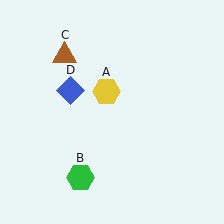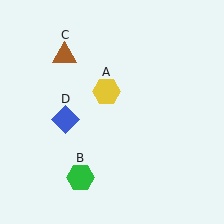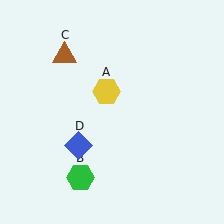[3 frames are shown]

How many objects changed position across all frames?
1 object changed position: blue diamond (object D).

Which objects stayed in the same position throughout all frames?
Yellow hexagon (object A) and green hexagon (object B) and brown triangle (object C) remained stationary.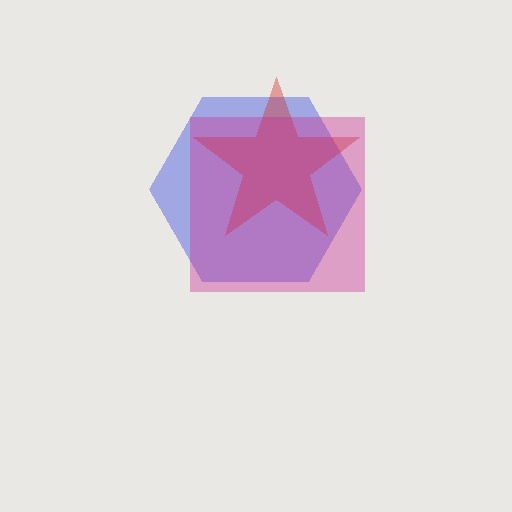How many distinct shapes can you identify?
There are 3 distinct shapes: a blue hexagon, a red star, a magenta square.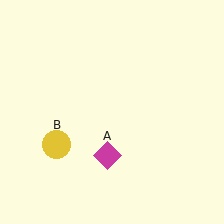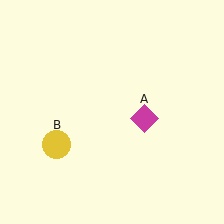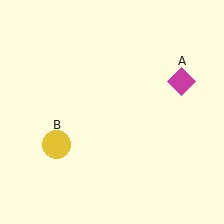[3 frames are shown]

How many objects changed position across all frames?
1 object changed position: magenta diamond (object A).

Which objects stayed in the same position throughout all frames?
Yellow circle (object B) remained stationary.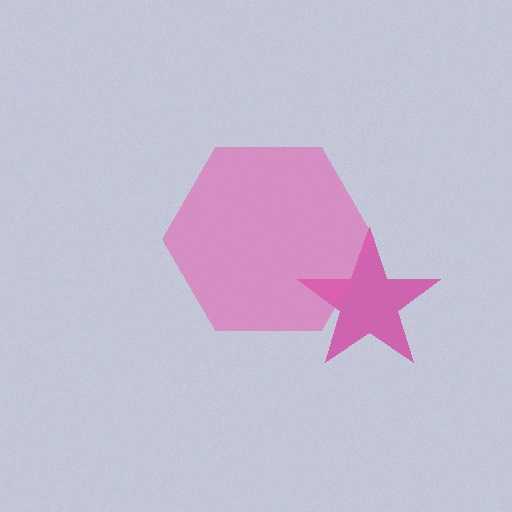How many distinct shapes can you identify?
There are 2 distinct shapes: a magenta star, a pink hexagon.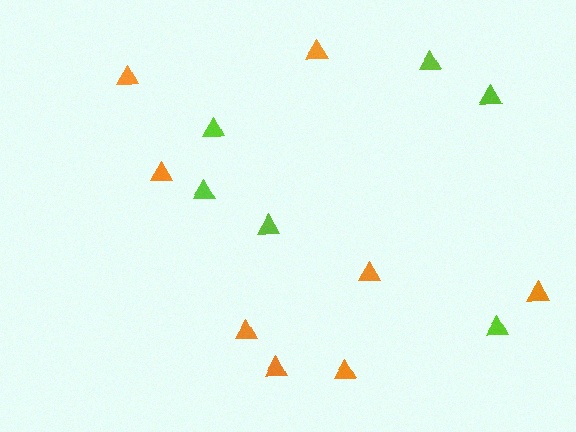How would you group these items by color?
There are 2 groups: one group of orange triangles (8) and one group of lime triangles (6).